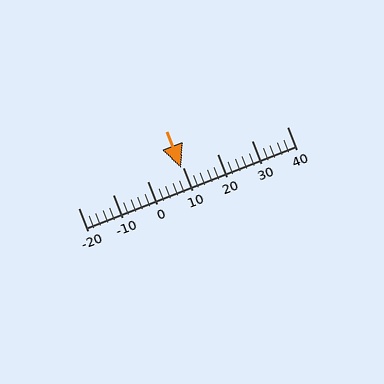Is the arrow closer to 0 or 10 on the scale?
The arrow is closer to 10.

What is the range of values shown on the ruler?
The ruler shows values from -20 to 40.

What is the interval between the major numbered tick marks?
The major tick marks are spaced 10 units apart.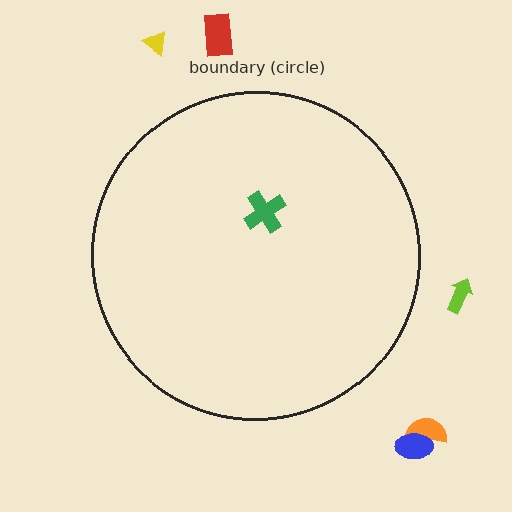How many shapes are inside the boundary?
1 inside, 5 outside.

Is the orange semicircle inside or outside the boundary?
Outside.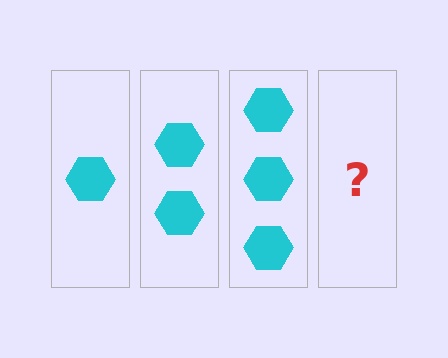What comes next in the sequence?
The next element should be 4 hexagons.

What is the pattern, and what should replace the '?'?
The pattern is that each step adds one more hexagon. The '?' should be 4 hexagons.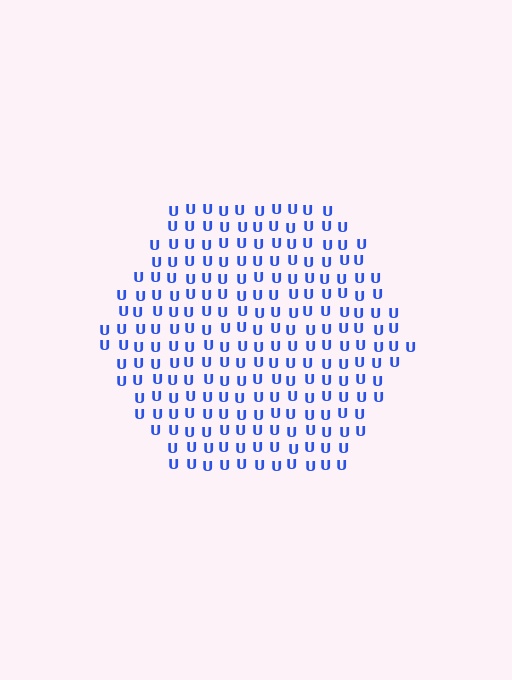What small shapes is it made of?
It is made of small letter U's.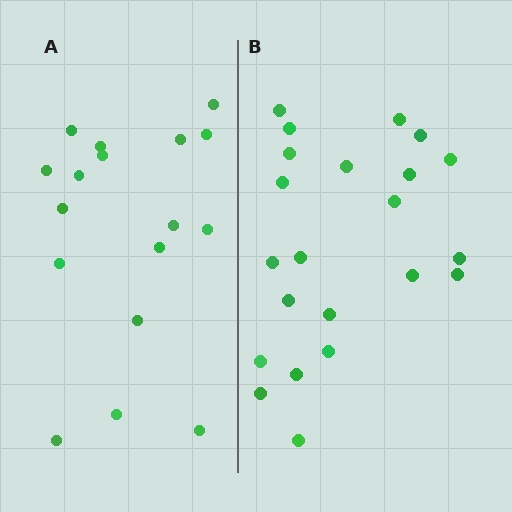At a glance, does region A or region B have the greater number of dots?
Region B (the right region) has more dots.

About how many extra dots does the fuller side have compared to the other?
Region B has about 5 more dots than region A.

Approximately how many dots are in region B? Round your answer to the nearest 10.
About 20 dots. (The exact count is 22, which rounds to 20.)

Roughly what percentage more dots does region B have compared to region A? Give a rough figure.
About 30% more.